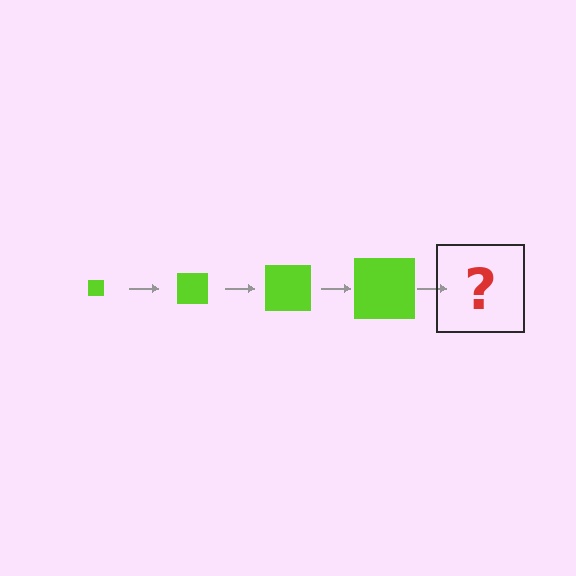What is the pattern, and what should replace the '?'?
The pattern is that the square gets progressively larger each step. The '?' should be a lime square, larger than the previous one.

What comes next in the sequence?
The next element should be a lime square, larger than the previous one.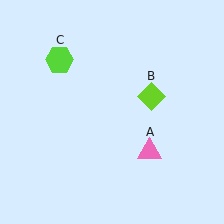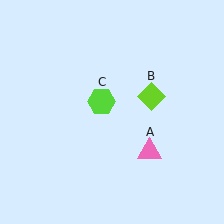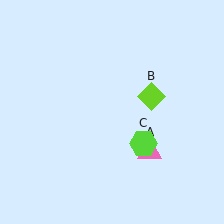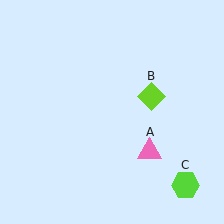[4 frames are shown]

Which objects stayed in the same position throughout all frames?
Pink triangle (object A) and lime diamond (object B) remained stationary.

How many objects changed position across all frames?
1 object changed position: lime hexagon (object C).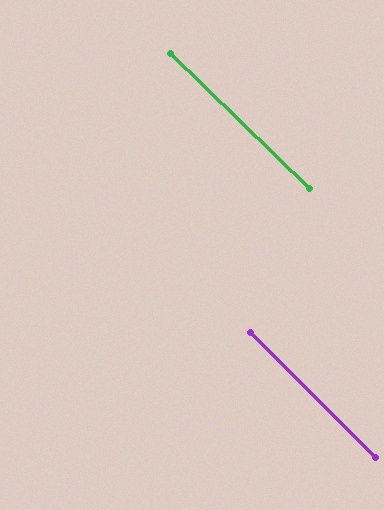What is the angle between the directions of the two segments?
Approximately 1 degree.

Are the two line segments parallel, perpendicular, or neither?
Parallel — their directions differ by only 1.0°.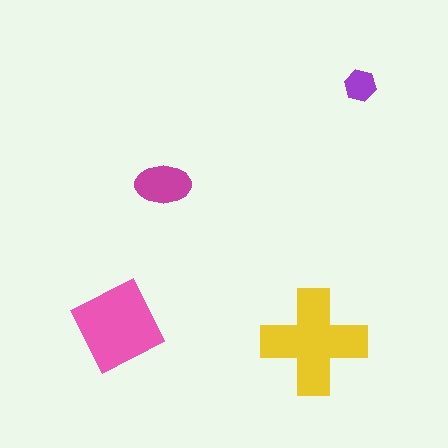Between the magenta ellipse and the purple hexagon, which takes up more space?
The magenta ellipse.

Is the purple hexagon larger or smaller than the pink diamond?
Smaller.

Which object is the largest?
The yellow cross.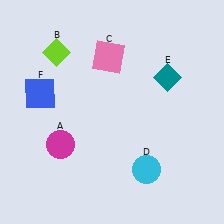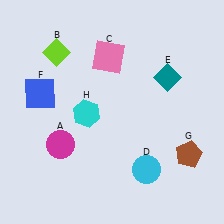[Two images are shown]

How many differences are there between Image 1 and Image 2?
There are 2 differences between the two images.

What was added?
A brown pentagon (G), a cyan hexagon (H) were added in Image 2.